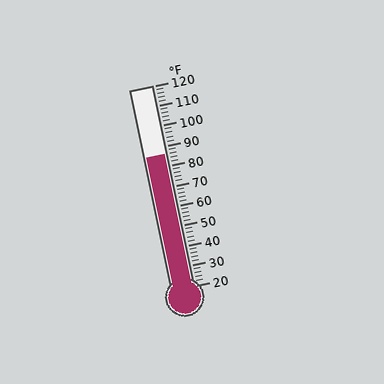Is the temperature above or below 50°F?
The temperature is above 50°F.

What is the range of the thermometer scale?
The thermometer scale ranges from 20°F to 120°F.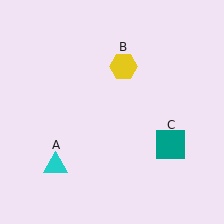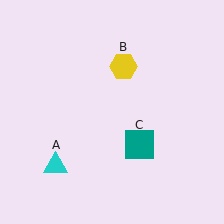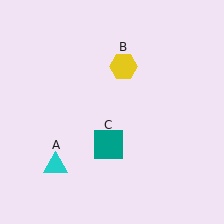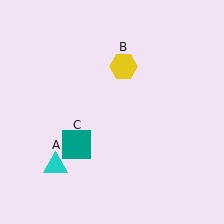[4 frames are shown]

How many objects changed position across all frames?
1 object changed position: teal square (object C).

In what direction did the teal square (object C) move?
The teal square (object C) moved left.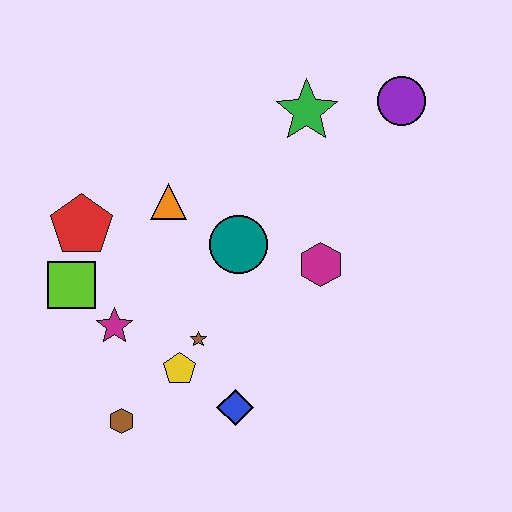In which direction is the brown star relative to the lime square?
The brown star is to the right of the lime square.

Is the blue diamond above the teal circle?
No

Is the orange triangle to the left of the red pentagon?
No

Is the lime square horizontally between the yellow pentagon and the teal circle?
No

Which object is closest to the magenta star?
The lime square is closest to the magenta star.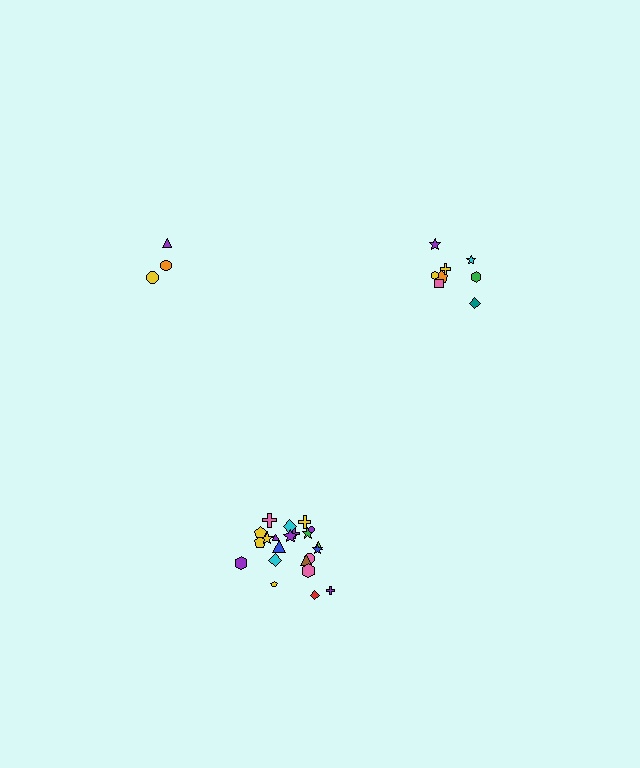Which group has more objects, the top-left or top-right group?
The top-right group.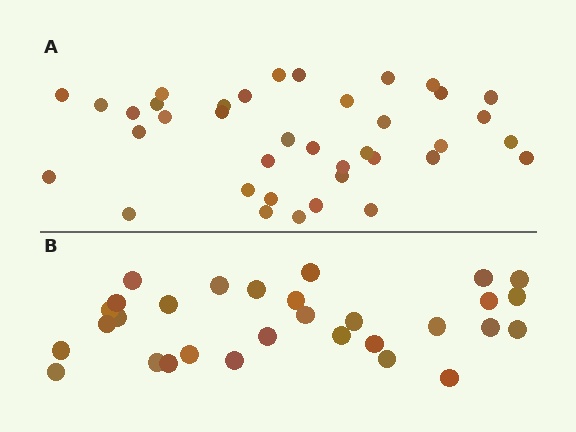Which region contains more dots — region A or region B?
Region A (the top region) has more dots.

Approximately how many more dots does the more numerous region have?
Region A has roughly 8 or so more dots than region B.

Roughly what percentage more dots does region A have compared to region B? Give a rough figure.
About 25% more.